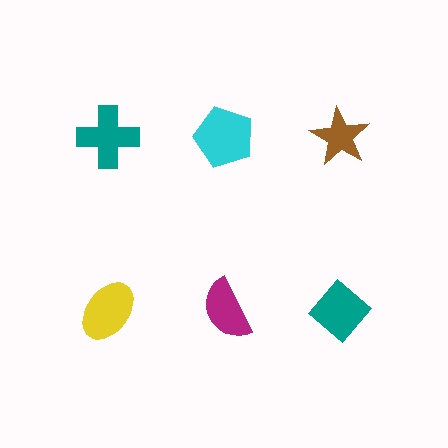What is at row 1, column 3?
A brown star.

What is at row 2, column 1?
A yellow ellipse.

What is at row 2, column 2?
A magenta semicircle.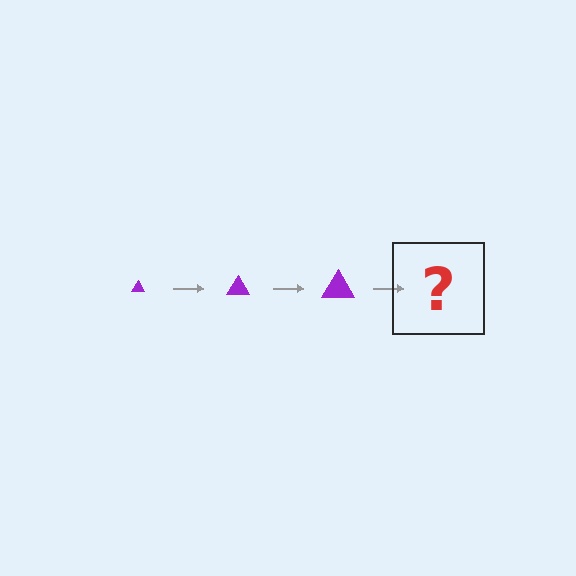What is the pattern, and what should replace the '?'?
The pattern is that the triangle gets progressively larger each step. The '?' should be a purple triangle, larger than the previous one.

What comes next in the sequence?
The next element should be a purple triangle, larger than the previous one.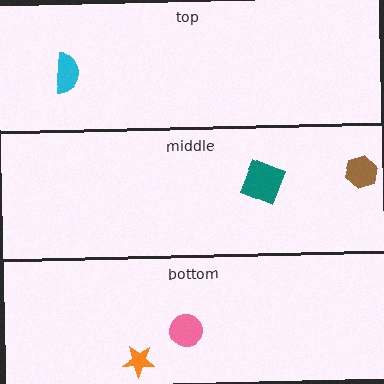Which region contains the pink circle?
The bottom region.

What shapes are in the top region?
The cyan semicircle.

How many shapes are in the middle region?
2.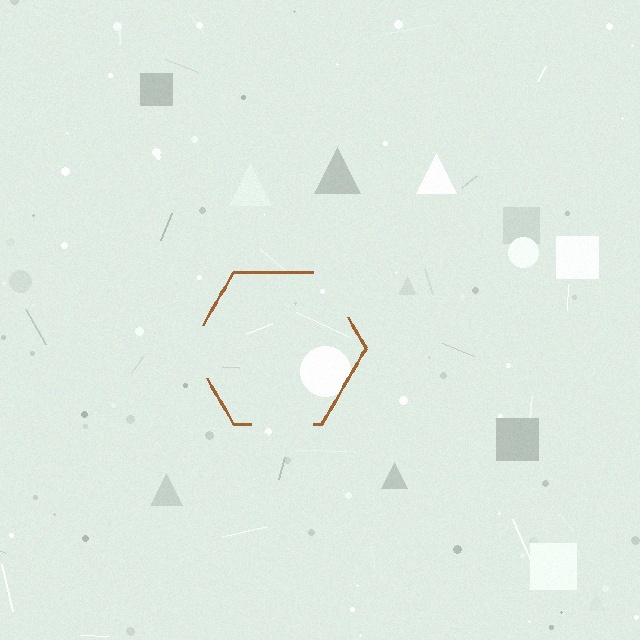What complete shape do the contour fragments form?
The contour fragments form a hexagon.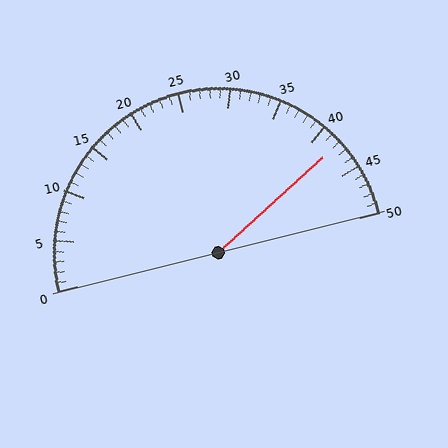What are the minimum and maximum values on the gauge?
The gauge ranges from 0 to 50.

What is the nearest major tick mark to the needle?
The nearest major tick mark is 40.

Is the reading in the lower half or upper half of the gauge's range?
The reading is in the upper half of the range (0 to 50).